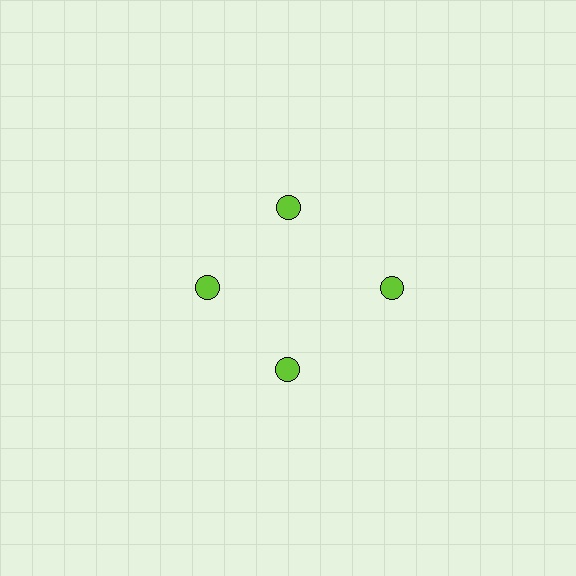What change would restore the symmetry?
The symmetry would be restored by moving it inward, back onto the ring so that all 4 circles sit at equal angles and equal distance from the center.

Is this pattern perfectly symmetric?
No. The 4 lime circles are arranged in a ring, but one element near the 3 o'clock position is pushed outward from the center, breaking the 4-fold rotational symmetry.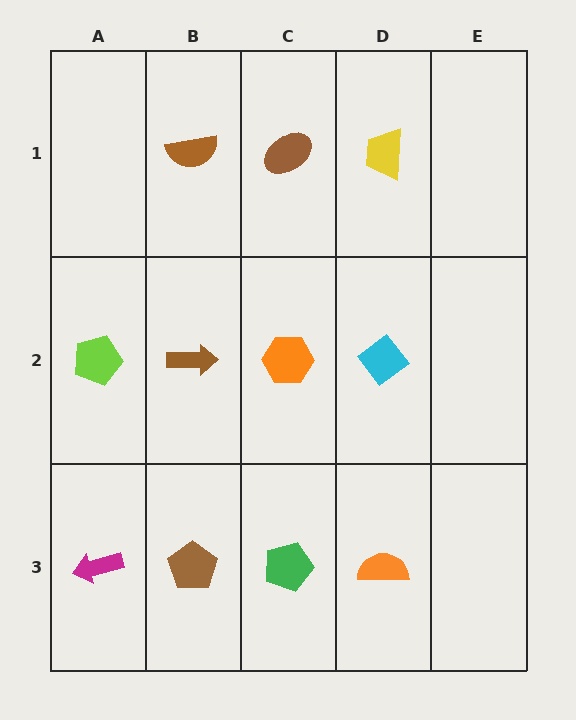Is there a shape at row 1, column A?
No, that cell is empty.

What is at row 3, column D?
An orange semicircle.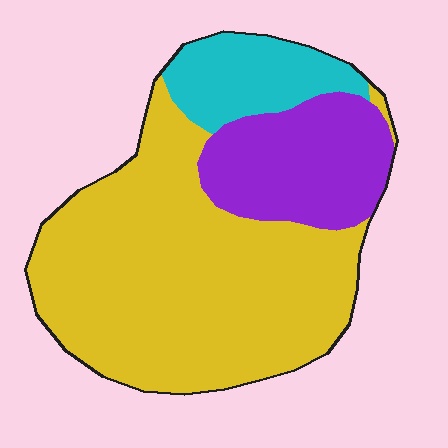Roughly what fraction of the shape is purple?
Purple takes up about one fifth (1/5) of the shape.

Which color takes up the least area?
Cyan, at roughly 15%.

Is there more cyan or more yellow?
Yellow.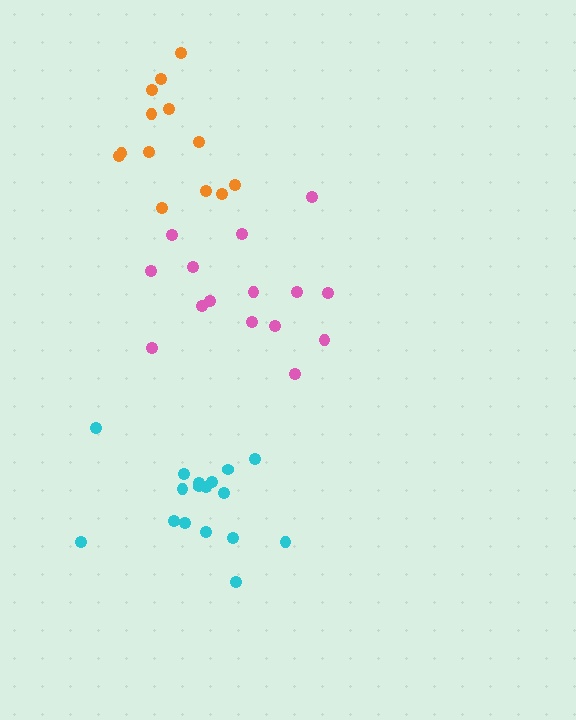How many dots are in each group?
Group 1: 15 dots, Group 2: 13 dots, Group 3: 17 dots (45 total).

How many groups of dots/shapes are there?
There are 3 groups.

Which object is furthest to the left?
The orange cluster is leftmost.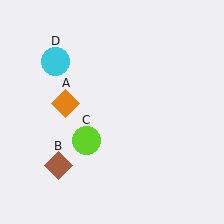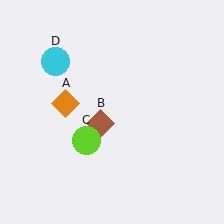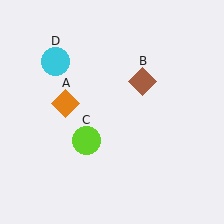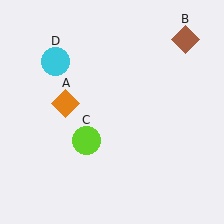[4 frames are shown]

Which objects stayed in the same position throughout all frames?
Orange diamond (object A) and lime circle (object C) and cyan circle (object D) remained stationary.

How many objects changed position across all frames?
1 object changed position: brown diamond (object B).